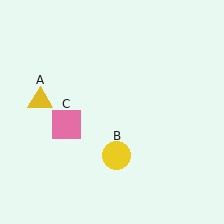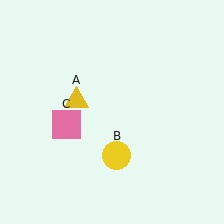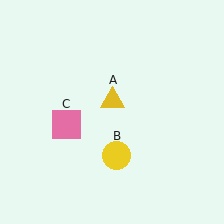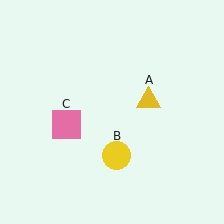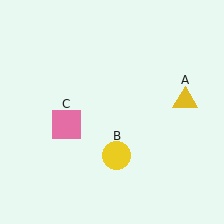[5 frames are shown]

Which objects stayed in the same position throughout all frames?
Yellow circle (object B) and pink square (object C) remained stationary.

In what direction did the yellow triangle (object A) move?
The yellow triangle (object A) moved right.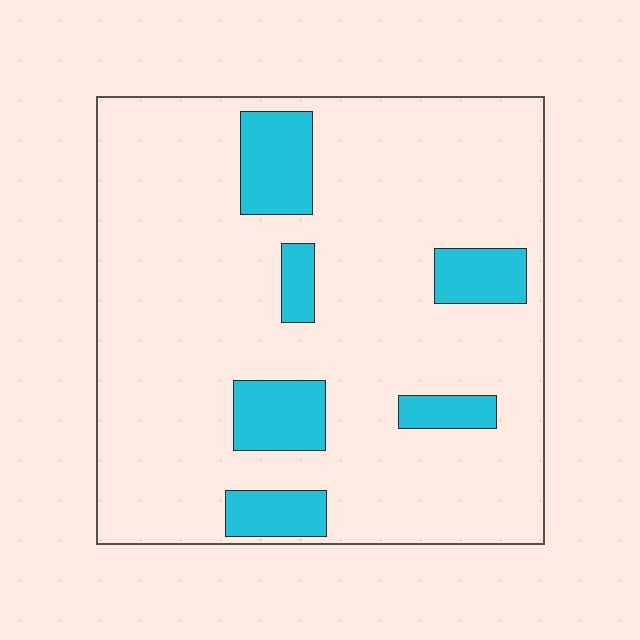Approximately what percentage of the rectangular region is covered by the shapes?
Approximately 15%.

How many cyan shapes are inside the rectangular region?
6.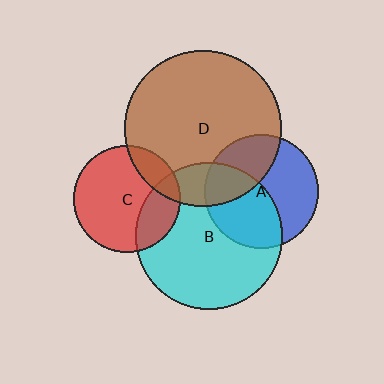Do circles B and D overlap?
Yes.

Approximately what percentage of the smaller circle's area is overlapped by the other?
Approximately 20%.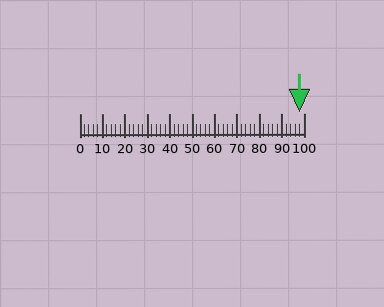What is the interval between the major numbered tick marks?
The major tick marks are spaced 10 units apart.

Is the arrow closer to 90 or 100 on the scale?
The arrow is closer to 100.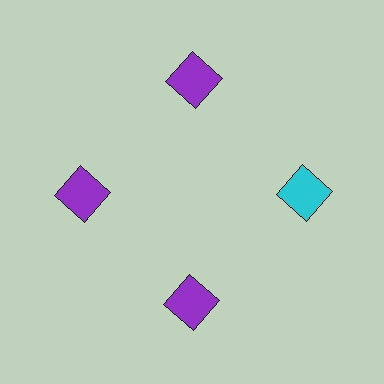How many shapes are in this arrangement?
There are 4 shapes arranged in a ring pattern.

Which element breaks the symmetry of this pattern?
The cyan square at roughly the 3 o'clock position breaks the symmetry. All other shapes are purple squares.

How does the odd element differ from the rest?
It has a different color: cyan instead of purple.